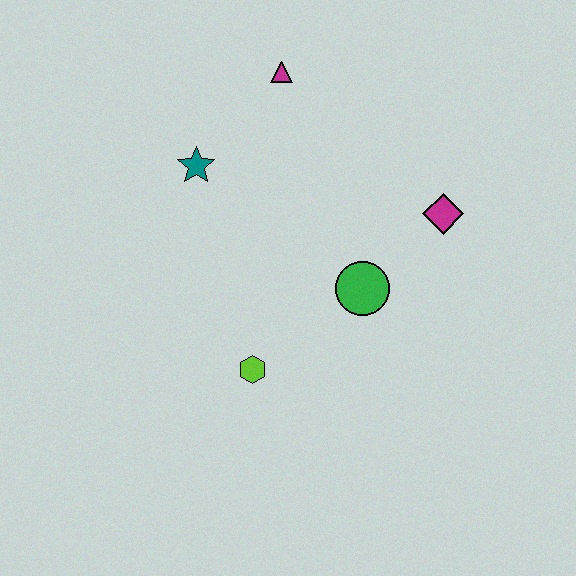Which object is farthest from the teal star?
The magenta diamond is farthest from the teal star.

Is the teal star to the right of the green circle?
No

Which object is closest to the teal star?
The magenta triangle is closest to the teal star.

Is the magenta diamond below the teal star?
Yes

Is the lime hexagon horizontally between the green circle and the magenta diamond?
No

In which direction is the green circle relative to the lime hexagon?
The green circle is to the right of the lime hexagon.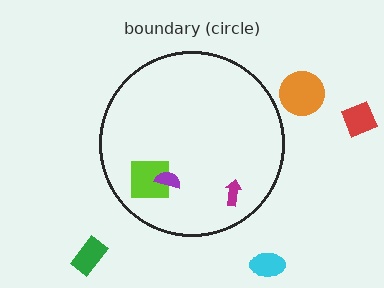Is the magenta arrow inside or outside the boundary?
Inside.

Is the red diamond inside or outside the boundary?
Outside.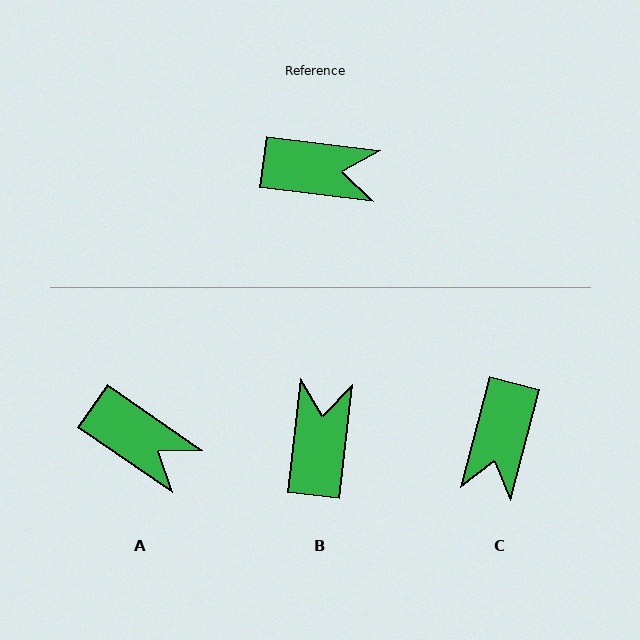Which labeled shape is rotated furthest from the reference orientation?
C, about 98 degrees away.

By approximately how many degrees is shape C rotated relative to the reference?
Approximately 98 degrees clockwise.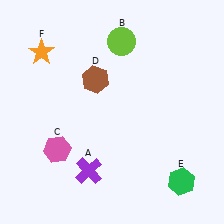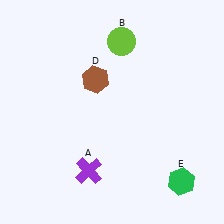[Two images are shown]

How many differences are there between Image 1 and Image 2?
There are 2 differences between the two images.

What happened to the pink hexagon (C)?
The pink hexagon (C) was removed in Image 2. It was in the bottom-left area of Image 1.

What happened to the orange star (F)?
The orange star (F) was removed in Image 2. It was in the top-left area of Image 1.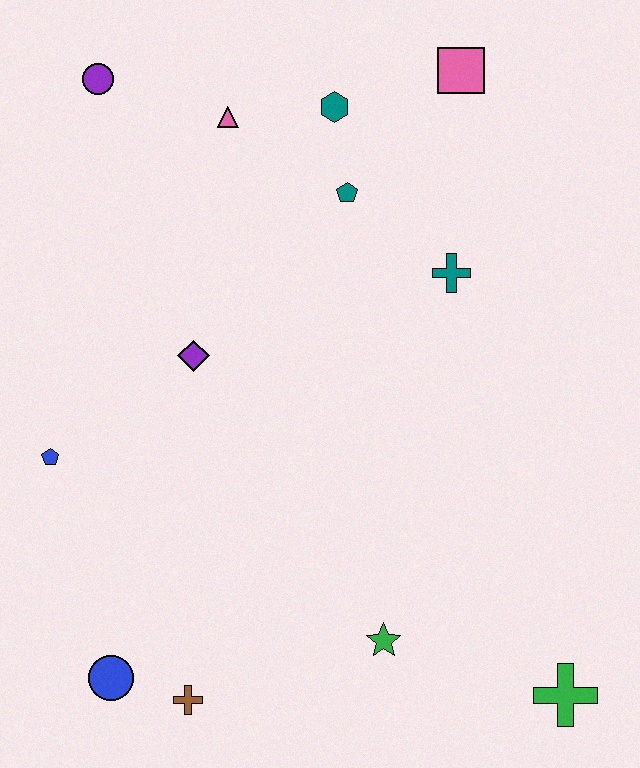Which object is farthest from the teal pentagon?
The green cross is farthest from the teal pentagon.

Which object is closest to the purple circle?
The pink triangle is closest to the purple circle.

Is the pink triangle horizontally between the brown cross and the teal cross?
Yes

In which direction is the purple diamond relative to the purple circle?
The purple diamond is below the purple circle.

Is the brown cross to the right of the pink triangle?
No